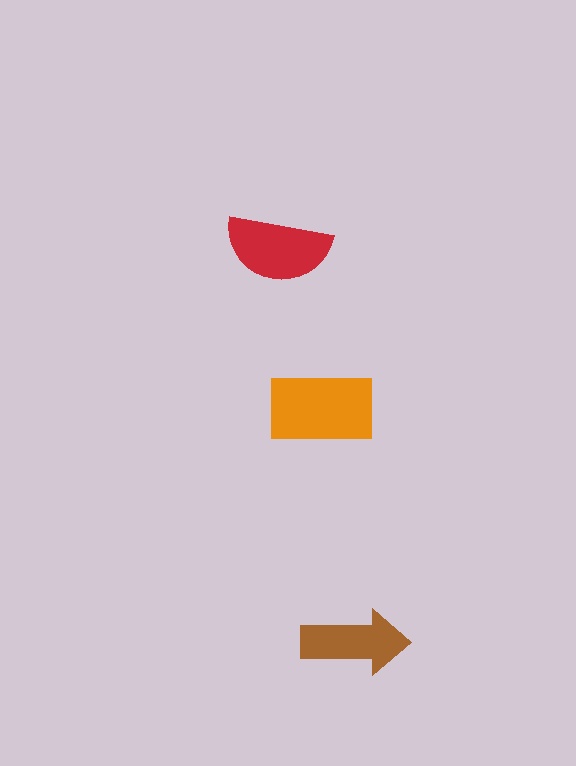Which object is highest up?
The red semicircle is topmost.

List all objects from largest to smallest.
The orange rectangle, the red semicircle, the brown arrow.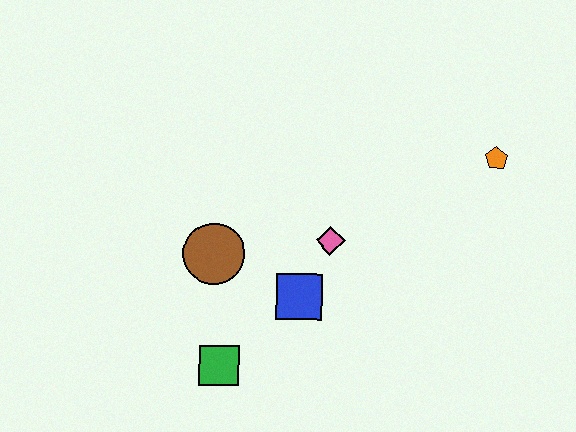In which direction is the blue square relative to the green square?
The blue square is to the right of the green square.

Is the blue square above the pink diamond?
No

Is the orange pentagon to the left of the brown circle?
No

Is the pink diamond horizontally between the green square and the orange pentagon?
Yes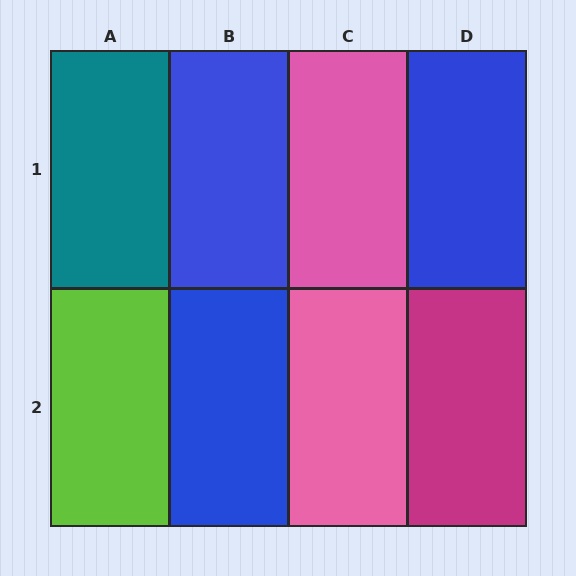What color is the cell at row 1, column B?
Blue.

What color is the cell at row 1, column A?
Teal.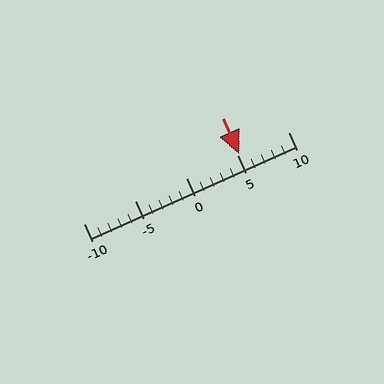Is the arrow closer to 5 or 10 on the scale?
The arrow is closer to 5.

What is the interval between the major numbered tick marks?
The major tick marks are spaced 5 units apart.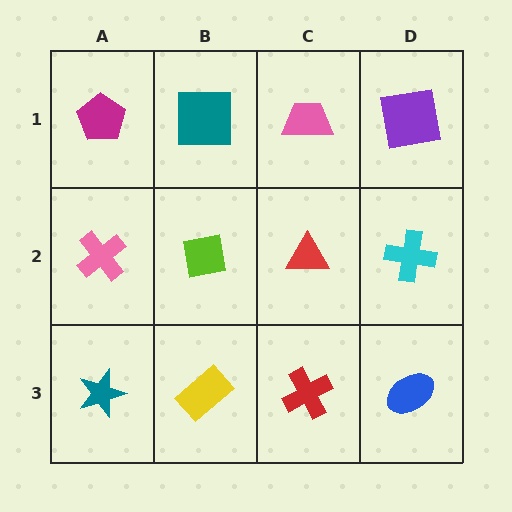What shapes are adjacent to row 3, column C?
A red triangle (row 2, column C), a yellow rectangle (row 3, column B), a blue ellipse (row 3, column D).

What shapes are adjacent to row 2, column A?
A magenta pentagon (row 1, column A), a teal star (row 3, column A), a lime square (row 2, column B).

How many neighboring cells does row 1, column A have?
2.